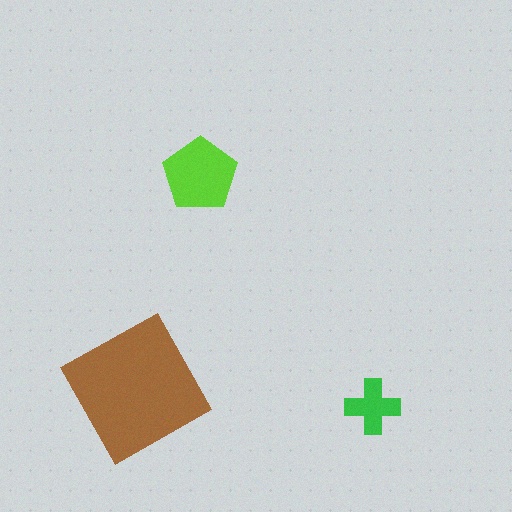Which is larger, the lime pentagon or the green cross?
The lime pentagon.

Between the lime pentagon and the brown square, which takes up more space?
The brown square.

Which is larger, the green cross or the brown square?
The brown square.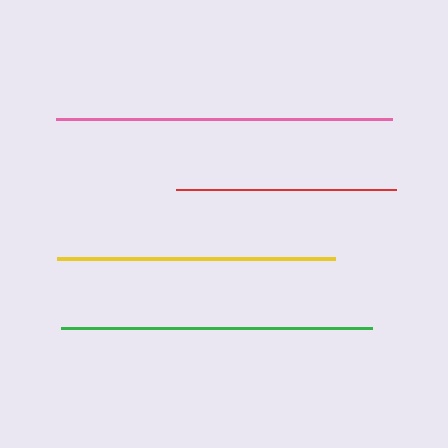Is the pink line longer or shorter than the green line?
The pink line is longer than the green line.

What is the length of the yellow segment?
The yellow segment is approximately 279 pixels long.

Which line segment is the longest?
The pink line is the longest at approximately 336 pixels.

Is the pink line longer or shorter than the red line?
The pink line is longer than the red line.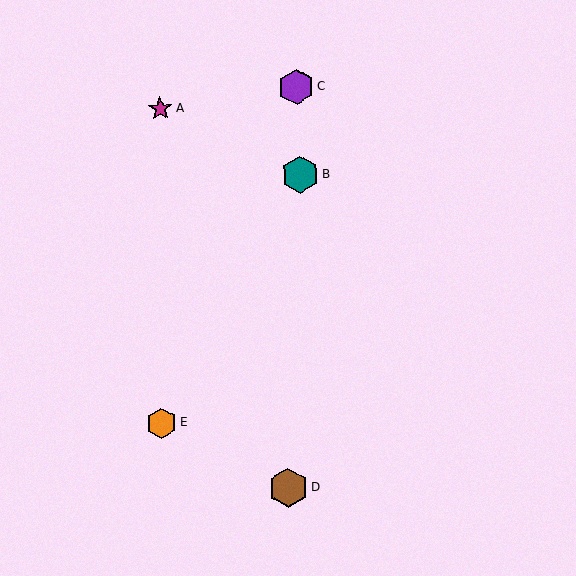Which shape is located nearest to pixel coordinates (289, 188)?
The teal hexagon (labeled B) at (300, 175) is nearest to that location.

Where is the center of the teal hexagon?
The center of the teal hexagon is at (300, 175).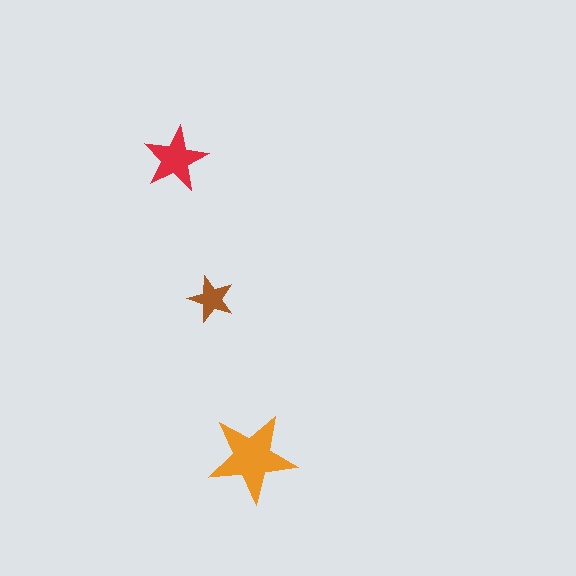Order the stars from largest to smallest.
the orange one, the red one, the brown one.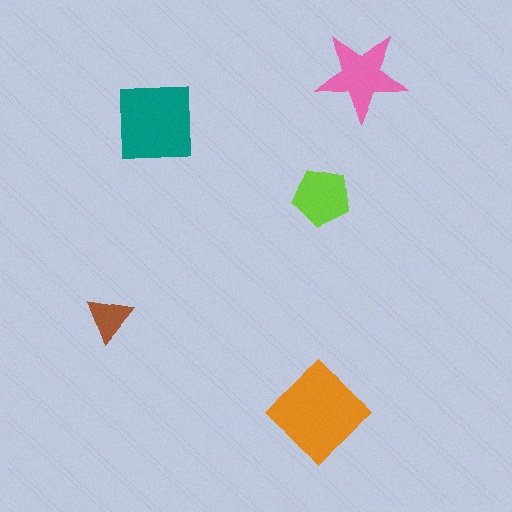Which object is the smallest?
The brown triangle.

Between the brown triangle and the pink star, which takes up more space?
The pink star.